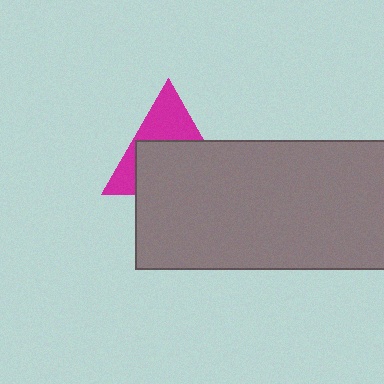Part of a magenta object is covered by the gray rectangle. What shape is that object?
It is a triangle.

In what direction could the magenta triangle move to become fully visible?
The magenta triangle could move up. That would shift it out from behind the gray rectangle entirely.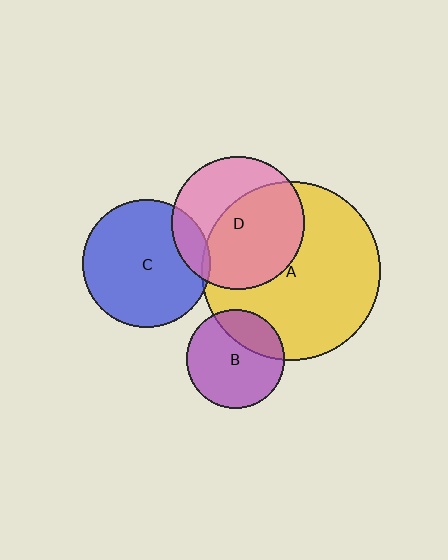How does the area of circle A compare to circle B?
Approximately 3.3 times.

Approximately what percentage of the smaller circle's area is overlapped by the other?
Approximately 25%.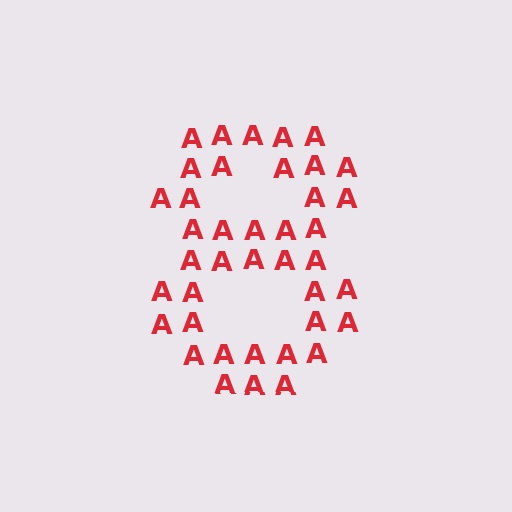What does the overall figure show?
The overall figure shows the digit 8.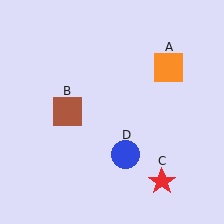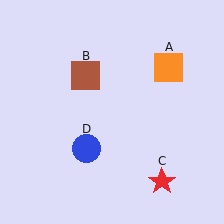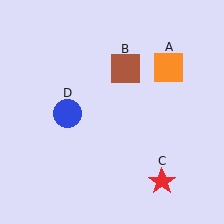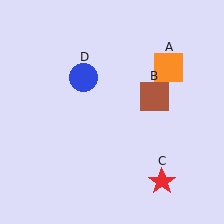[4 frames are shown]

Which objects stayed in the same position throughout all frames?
Orange square (object A) and red star (object C) remained stationary.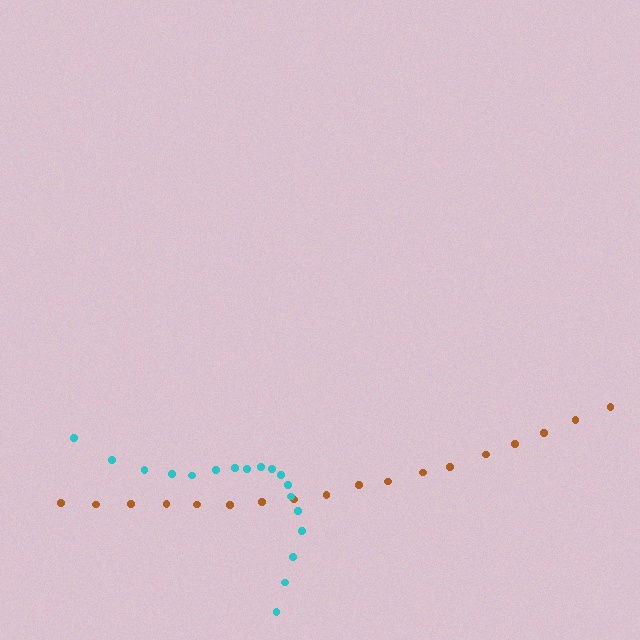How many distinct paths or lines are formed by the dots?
There are 2 distinct paths.